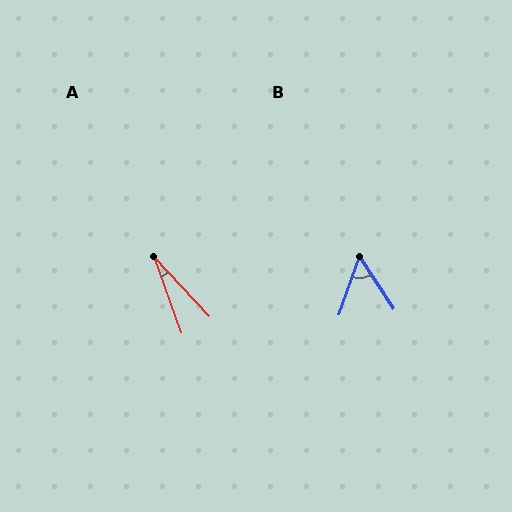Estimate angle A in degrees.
Approximately 23 degrees.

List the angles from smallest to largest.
A (23°), B (53°).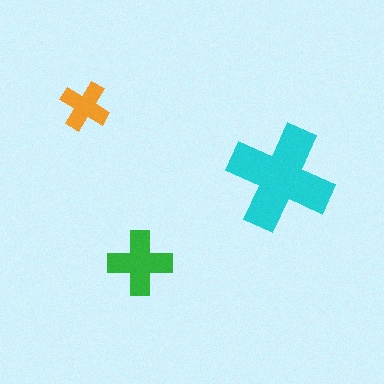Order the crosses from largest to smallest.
the cyan one, the green one, the orange one.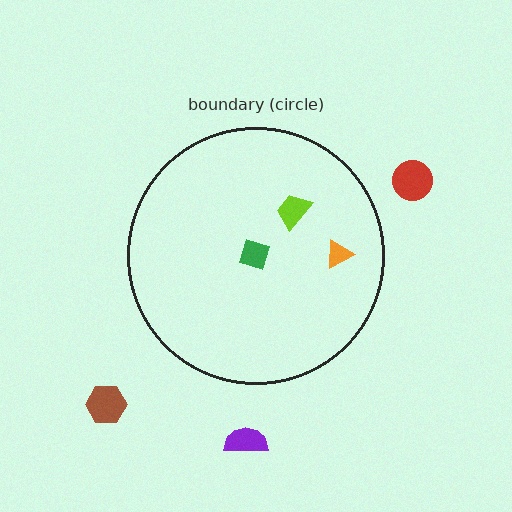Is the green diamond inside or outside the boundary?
Inside.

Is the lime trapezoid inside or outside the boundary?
Inside.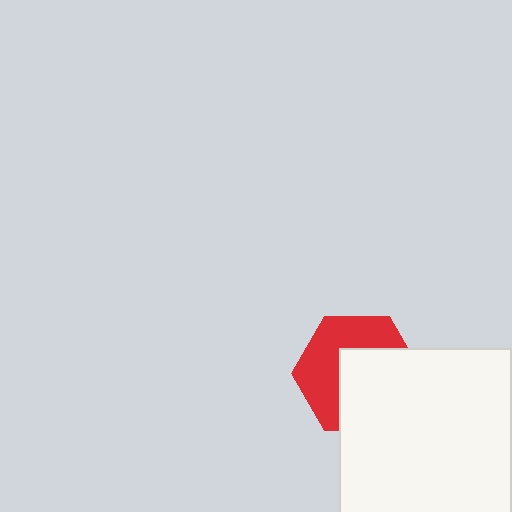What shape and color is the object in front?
The object in front is a white square.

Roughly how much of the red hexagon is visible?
About half of it is visible (roughly 49%).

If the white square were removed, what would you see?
You would see the complete red hexagon.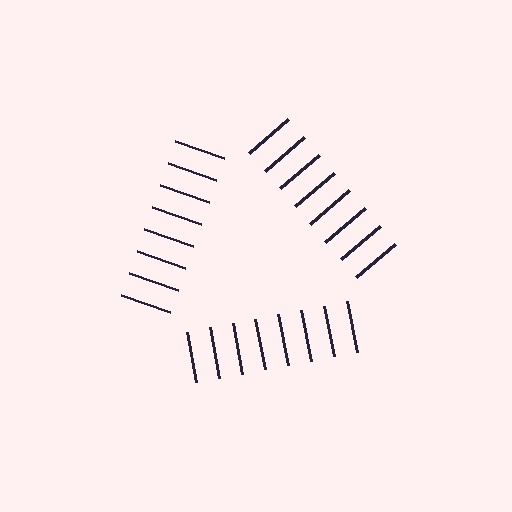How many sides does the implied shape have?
3 sides — the line-ends trace a triangle.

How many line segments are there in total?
24 — 8 along each of the 3 edges.